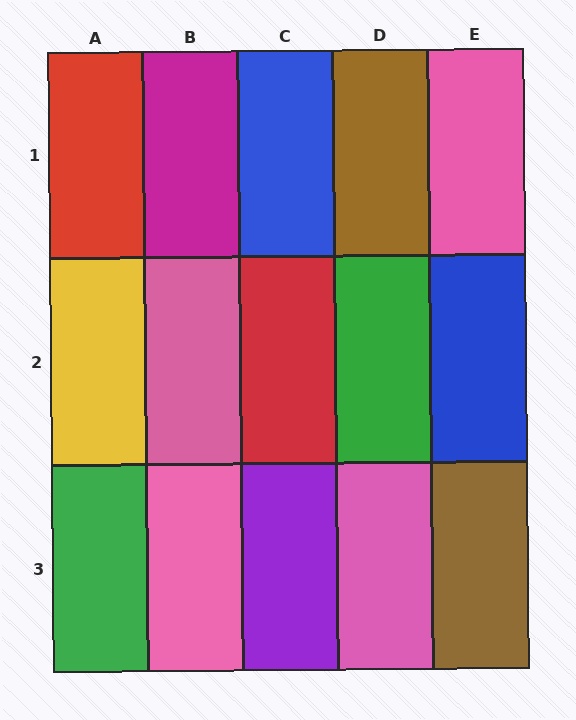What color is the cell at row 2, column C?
Red.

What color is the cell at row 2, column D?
Green.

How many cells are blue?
2 cells are blue.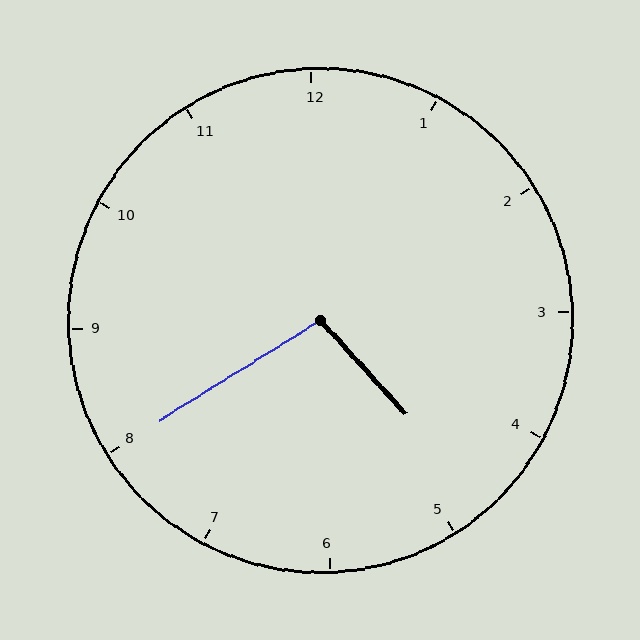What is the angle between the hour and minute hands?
Approximately 100 degrees.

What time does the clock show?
4:40.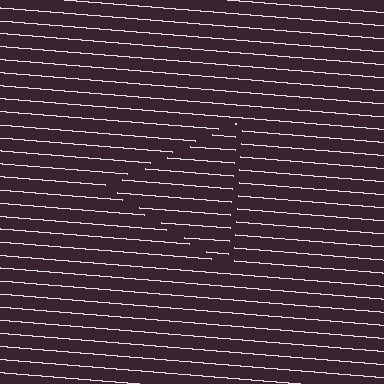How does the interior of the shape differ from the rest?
The interior of the shape contains the same grating, shifted by half a period — the contour is defined by the phase discontinuity where line-ends from the inner and outer gratings abut.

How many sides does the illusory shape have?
3 sides — the line-ends trace a triangle.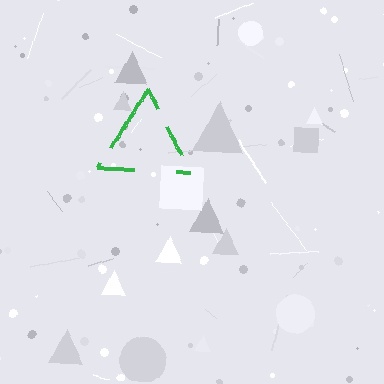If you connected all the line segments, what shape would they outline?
They would outline a triangle.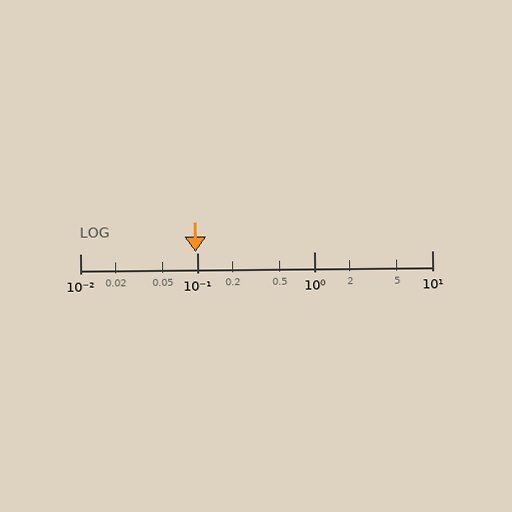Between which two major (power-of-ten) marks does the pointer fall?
The pointer is between 0.01 and 0.1.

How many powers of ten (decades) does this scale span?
The scale spans 3 decades, from 0.01 to 10.